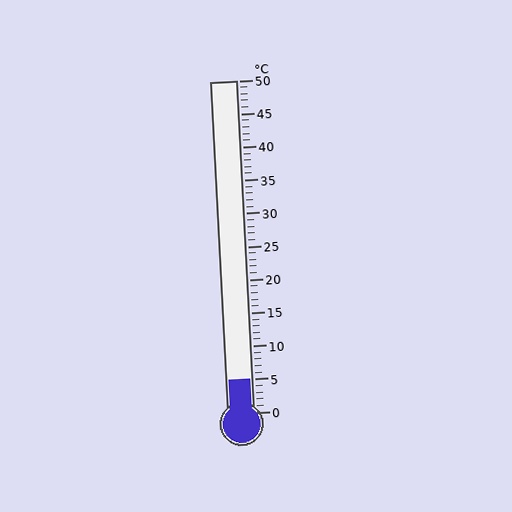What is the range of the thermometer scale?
The thermometer scale ranges from 0°C to 50°C.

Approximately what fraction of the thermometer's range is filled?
The thermometer is filled to approximately 10% of its range.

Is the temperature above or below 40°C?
The temperature is below 40°C.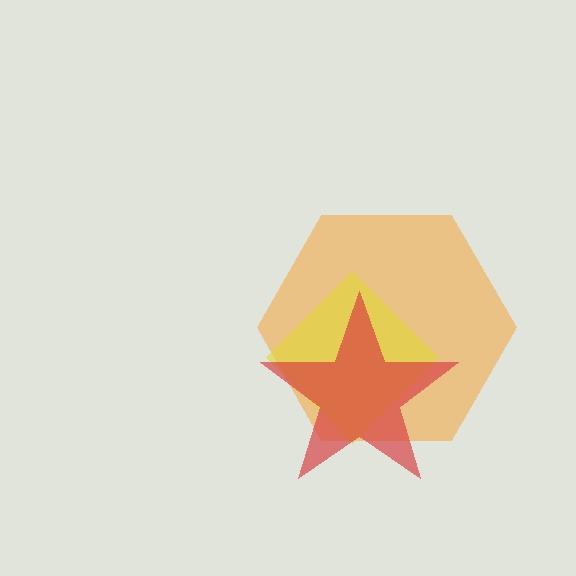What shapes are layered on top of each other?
The layered shapes are: an orange hexagon, a yellow diamond, a red star.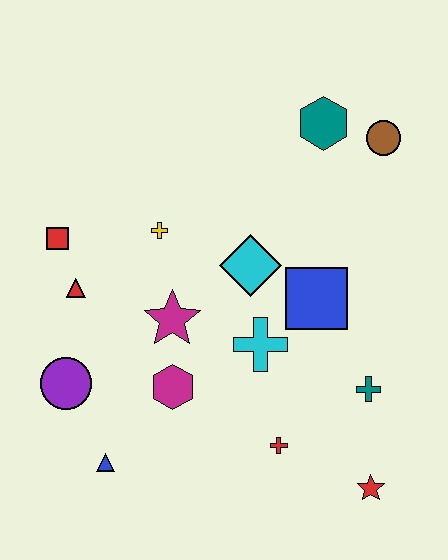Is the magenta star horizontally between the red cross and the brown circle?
No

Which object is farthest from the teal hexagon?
The blue triangle is farthest from the teal hexagon.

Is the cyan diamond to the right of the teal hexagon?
No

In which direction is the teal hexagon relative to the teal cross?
The teal hexagon is above the teal cross.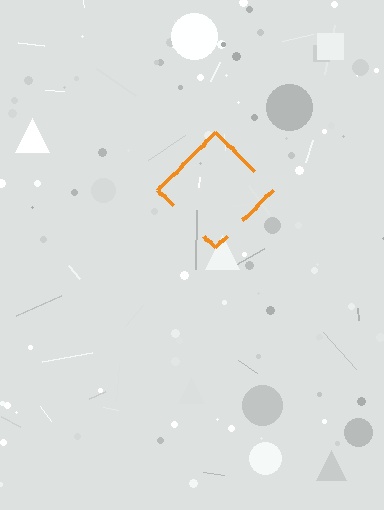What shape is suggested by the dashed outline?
The dashed outline suggests a diamond.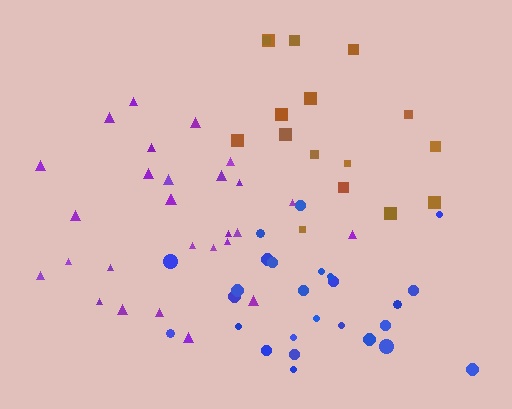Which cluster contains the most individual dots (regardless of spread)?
Purple (28).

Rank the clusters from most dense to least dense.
blue, purple, brown.